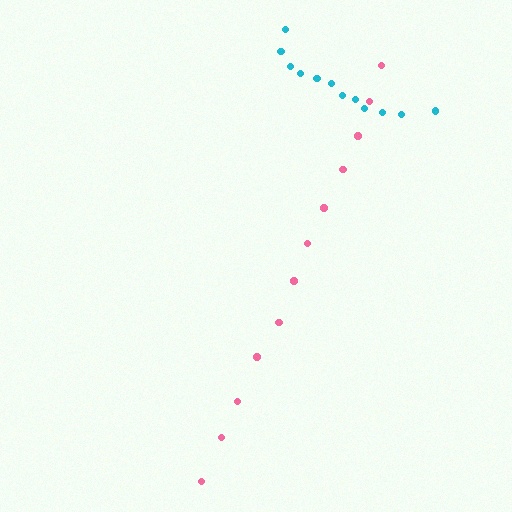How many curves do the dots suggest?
There are 2 distinct paths.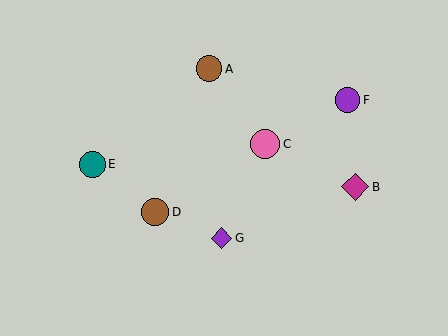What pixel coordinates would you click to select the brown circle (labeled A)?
Click at (209, 69) to select the brown circle A.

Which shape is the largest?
The pink circle (labeled C) is the largest.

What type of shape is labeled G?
Shape G is a purple diamond.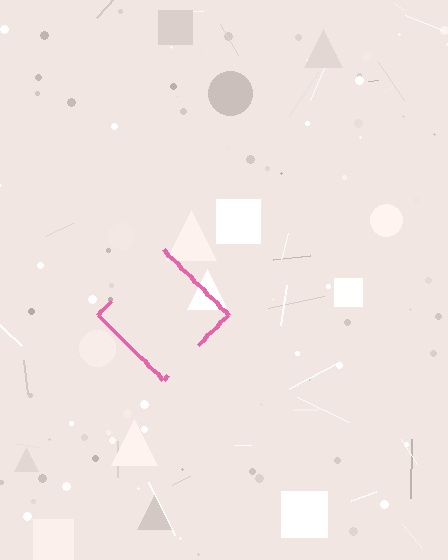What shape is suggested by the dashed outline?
The dashed outline suggests a diamond.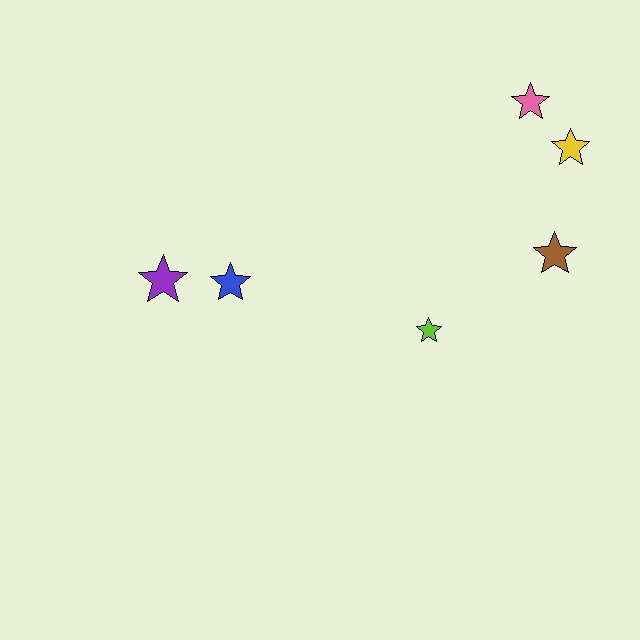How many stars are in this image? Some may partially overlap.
There are 6 stars.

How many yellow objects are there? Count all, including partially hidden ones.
There is 1 yellow object.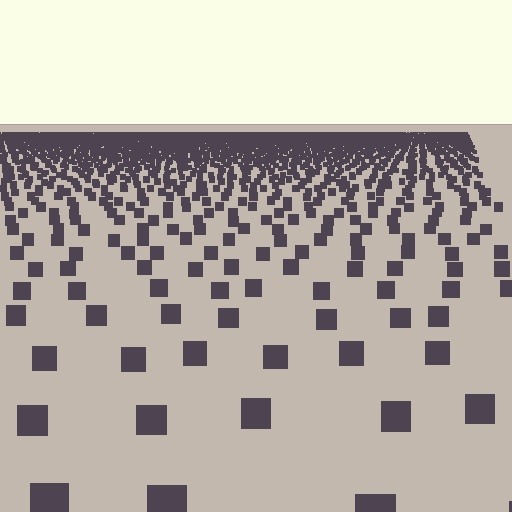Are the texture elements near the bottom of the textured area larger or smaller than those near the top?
Larger. Near the bottom, elements are closer to the viewer and appear at a bigger on-screen size.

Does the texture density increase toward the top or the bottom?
Density increases toward the top.